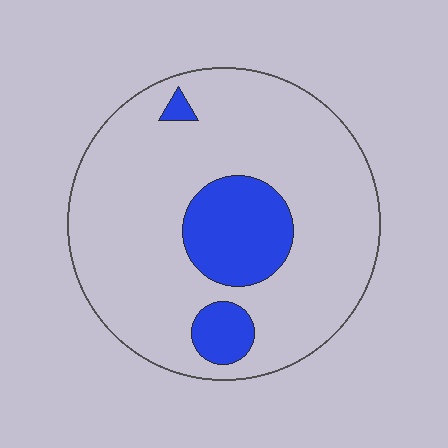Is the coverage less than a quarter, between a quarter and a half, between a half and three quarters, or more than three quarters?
Less than a quarter.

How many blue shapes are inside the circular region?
3.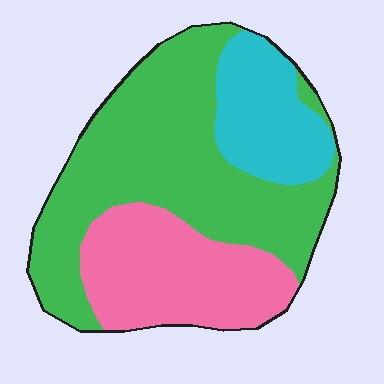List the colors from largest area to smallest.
From largest to smallest: green, pink, cyan.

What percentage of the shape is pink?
Pink covers 28% of the shape.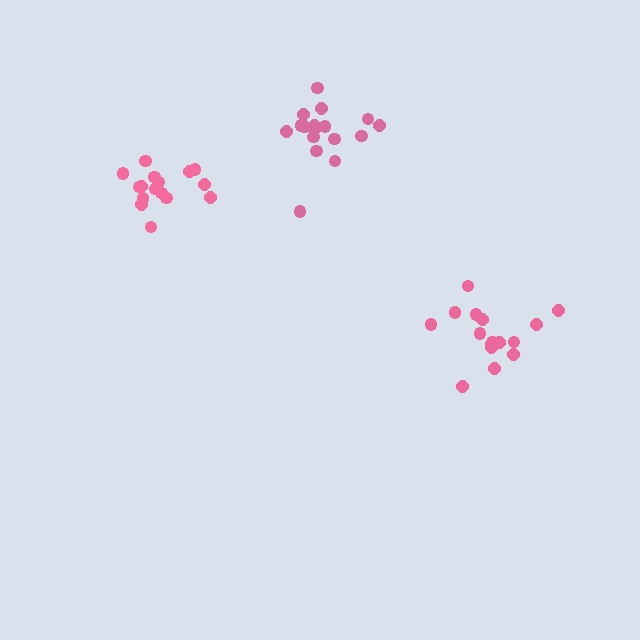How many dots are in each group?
Group 1: 16 dots, Group 2: 17 dots, Group 3: 16 dots (49 total).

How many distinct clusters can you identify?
There are 3 distinct clusters.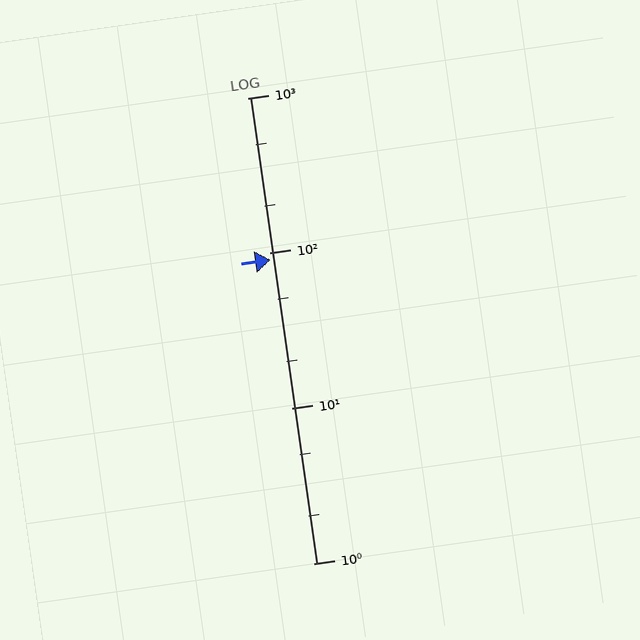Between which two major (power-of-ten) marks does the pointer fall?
The pointer is between 10 and 100.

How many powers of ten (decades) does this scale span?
The scale spans 3 decades, from 1 to 1000.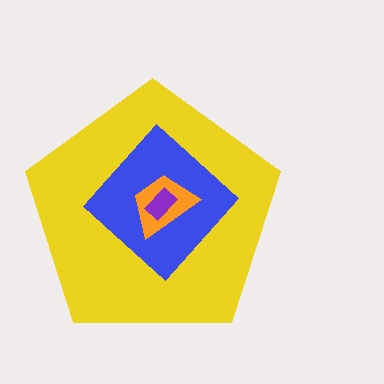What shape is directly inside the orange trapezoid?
The purple rectangle.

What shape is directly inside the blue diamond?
The orange trapezoid.